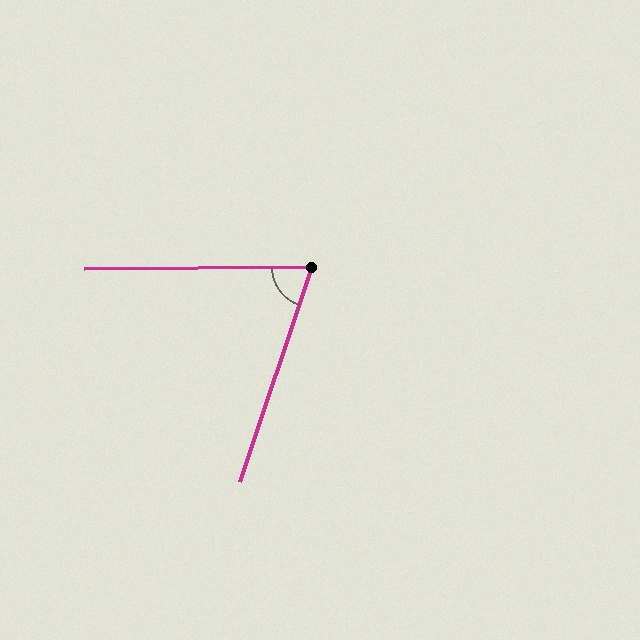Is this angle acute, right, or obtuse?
It is acute.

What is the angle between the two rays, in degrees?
Approximately 71 degrees.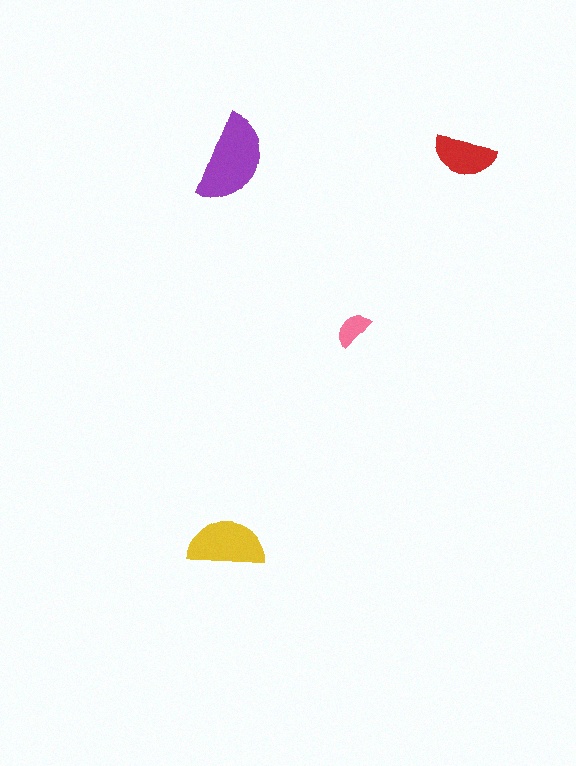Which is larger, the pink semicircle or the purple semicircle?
The purple one.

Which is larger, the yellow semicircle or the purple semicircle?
The purple one.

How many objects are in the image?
There are 4 objects in the image.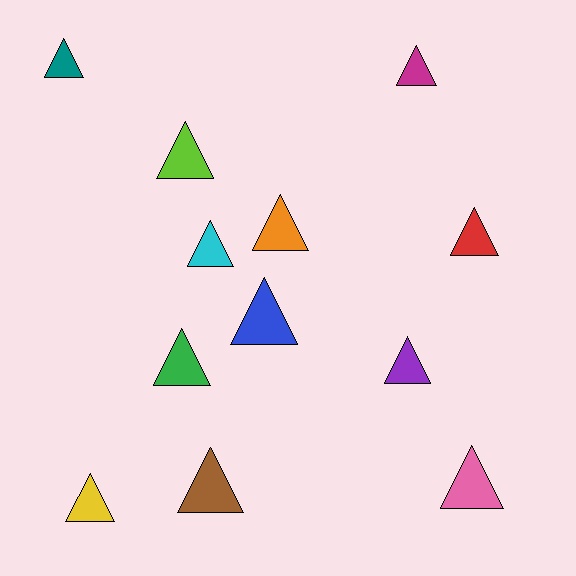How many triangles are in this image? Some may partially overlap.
There are 12 triangles.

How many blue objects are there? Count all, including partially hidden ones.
There is 1 blue object.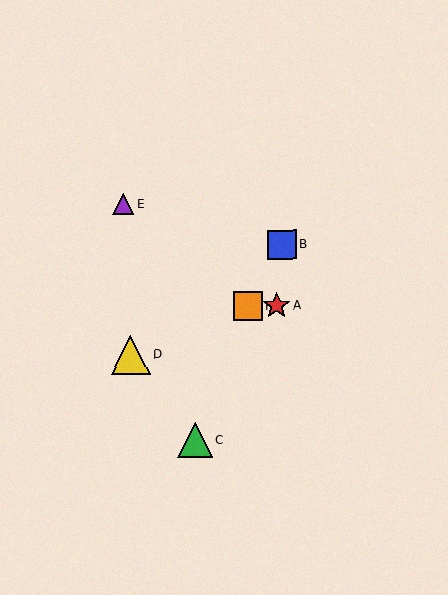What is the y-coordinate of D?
Object D is at y≈354.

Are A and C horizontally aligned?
No, A is at y≈305 and C is at y≈440.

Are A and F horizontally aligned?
Yes, both are at y≈305.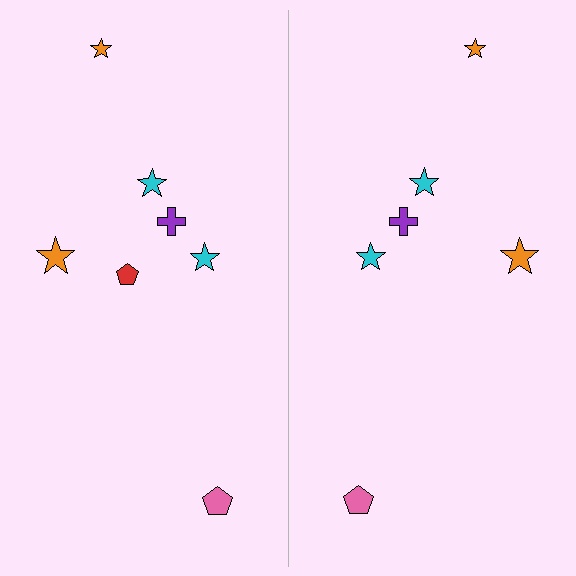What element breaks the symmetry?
A red pentagon is missing from the right side.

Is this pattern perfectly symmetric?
No, the pattern is not perfectly symmetric. A red pentagon is missing from the right side.